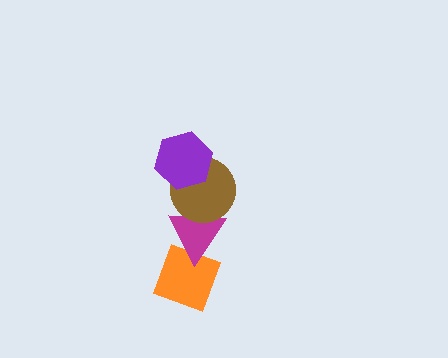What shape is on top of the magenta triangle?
The brown circle is on top of the magenta triangle.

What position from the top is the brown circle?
The brown circle is 2nd from the top.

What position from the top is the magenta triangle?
The magenta triangle is 3rd from the top.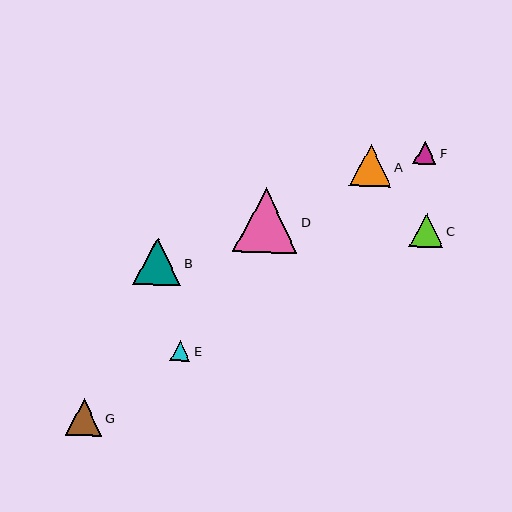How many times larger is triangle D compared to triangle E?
Triangle D is approximately 3.2 times the size of triangle E.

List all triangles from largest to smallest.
From largest to smallest: D, B, A, G, C, F, E.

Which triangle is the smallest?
Triangle E is the smallest with a size of approximately 20 pixels.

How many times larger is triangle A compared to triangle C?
Triangle A is approximately 1.3 times the size of triangle C.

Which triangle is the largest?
Triangle D is the largest with a size of approximately 65 pixels.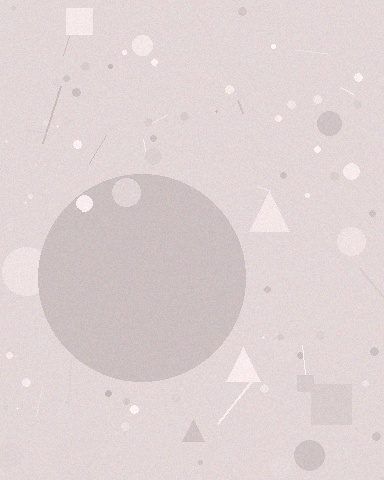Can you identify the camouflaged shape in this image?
The camouflaged shape is a circle.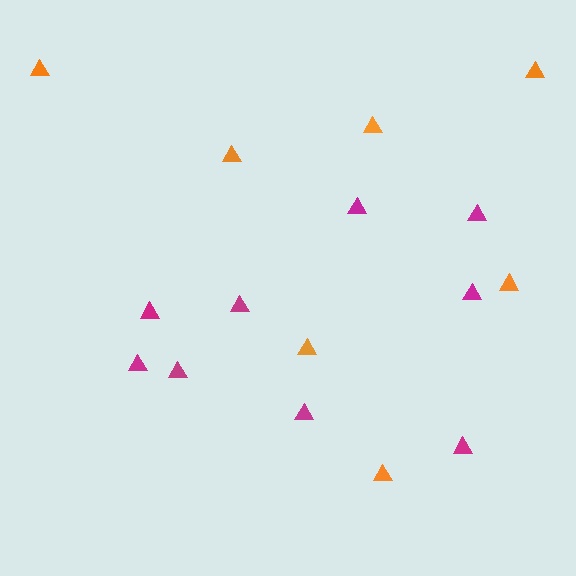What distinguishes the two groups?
There are 2 groups: one group of magenta triangles (9) and one group of orange triangles (7).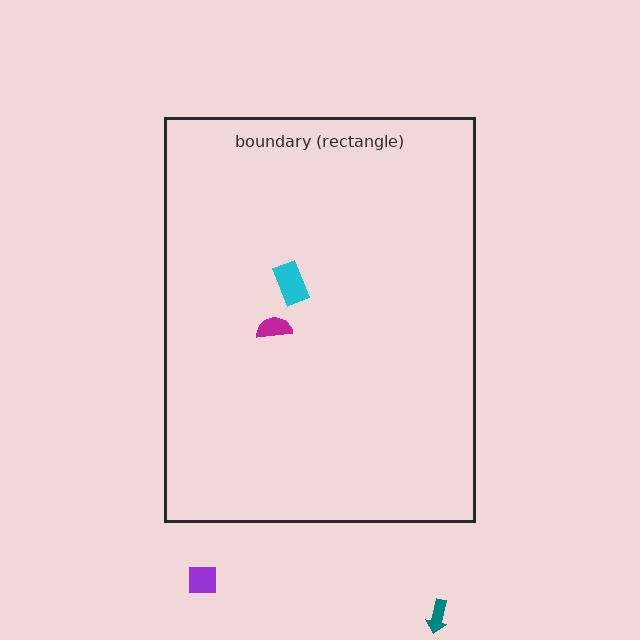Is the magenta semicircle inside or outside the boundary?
Inside.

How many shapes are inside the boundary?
2 inside, 2 outside.